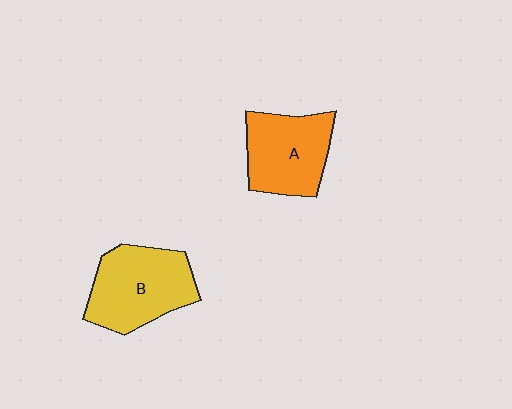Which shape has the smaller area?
Shape A (orange).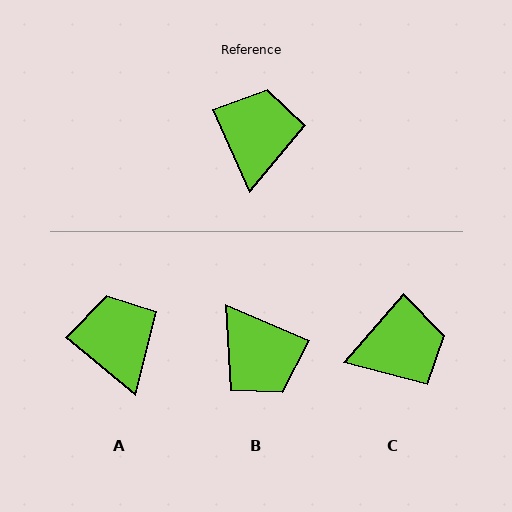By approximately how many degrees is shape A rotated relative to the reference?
Approximately 26 degrees counter-clockwise.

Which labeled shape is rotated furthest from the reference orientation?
B, about 137 degrees away.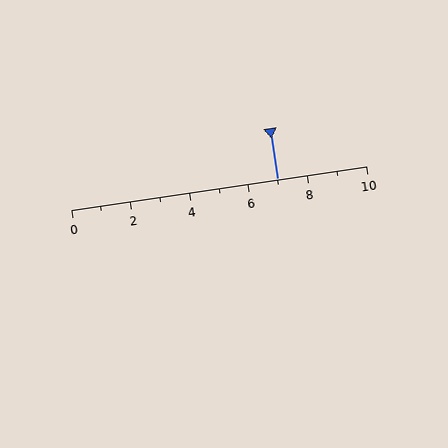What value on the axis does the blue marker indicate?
The marker indicates approximately 7.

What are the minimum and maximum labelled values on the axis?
The axis runs from 0 to 10.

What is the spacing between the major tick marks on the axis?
The major ticks are spaced 2 apart.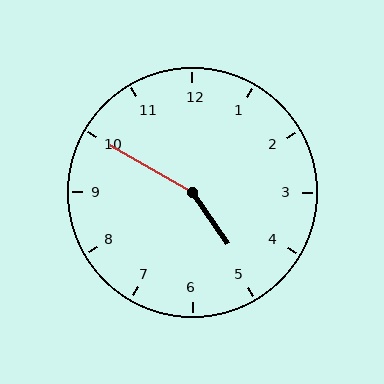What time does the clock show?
4:50.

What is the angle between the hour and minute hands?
Approximately 155 degrees.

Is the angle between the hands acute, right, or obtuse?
It is obtuse.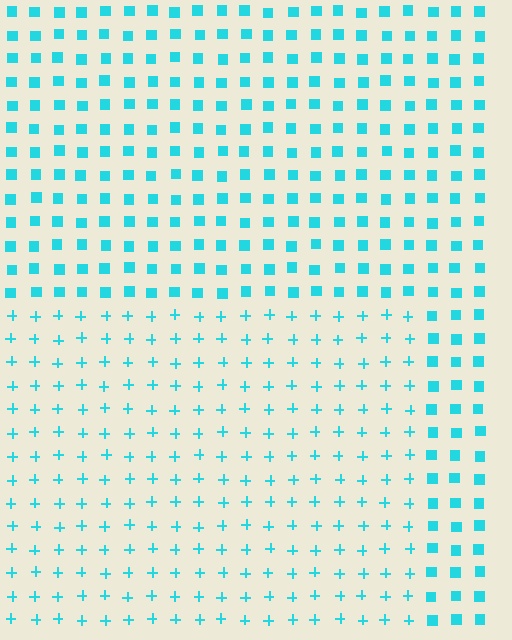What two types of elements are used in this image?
The image uses plus signs inside the rectangle region and squares outside it.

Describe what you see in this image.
The image is filled with small cyan elements arranged in a uniform grid. A rectangle-shaped region contains plus signs, while the surrounding area contains squares. The boundary is defined purely by the change in element shape.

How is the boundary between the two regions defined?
The boundary is defined by a change in element shape: plus signs inside vs. squares outside. All elements share the same color and spacing.